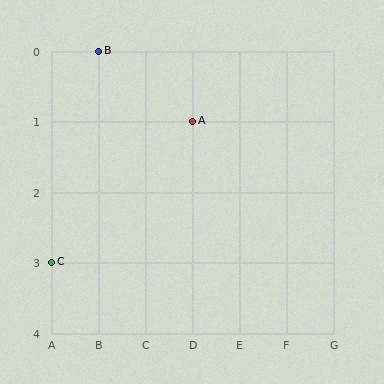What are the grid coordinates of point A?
Point A is at grid coordinates (D, 1).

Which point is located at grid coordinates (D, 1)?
Point A is at (D, 1).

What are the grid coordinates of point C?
Point C is at grid coordinates (A, 3).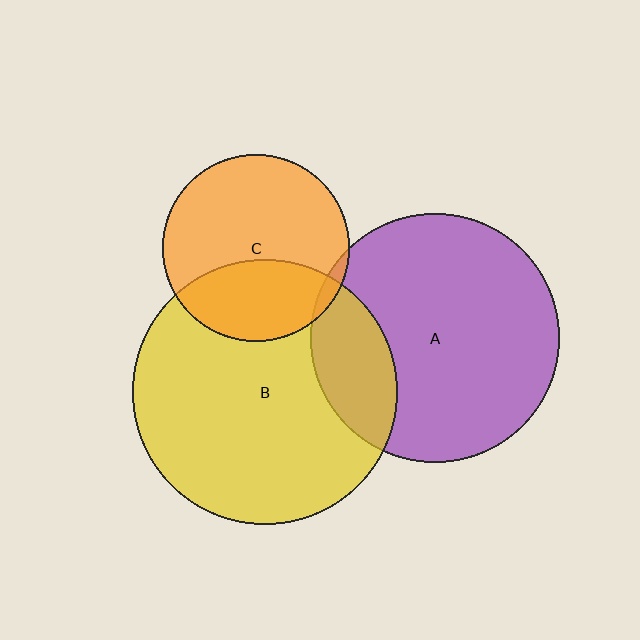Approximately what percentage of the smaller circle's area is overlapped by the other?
Approximately 5%.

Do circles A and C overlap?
Yes.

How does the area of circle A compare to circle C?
Approximately 1.8 times.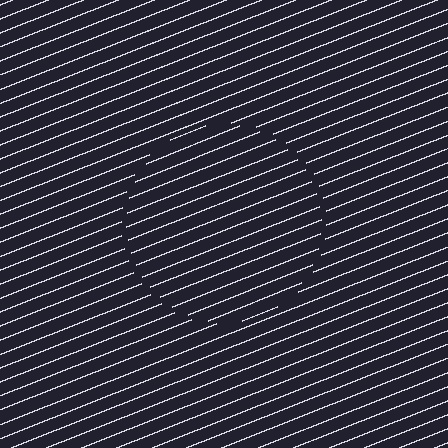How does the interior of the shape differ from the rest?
The interior of the shape contains the same grating, shifted by half a period — the contour is defined by the phase discontinuity where line-ends from the inner and outer gratings abut.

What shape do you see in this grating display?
An illusory circle. The interior of the shape contains the same grating, shifted by half a period — the contour is defined by the phase discontinuity where line-ends from the inner and outer gratings abut.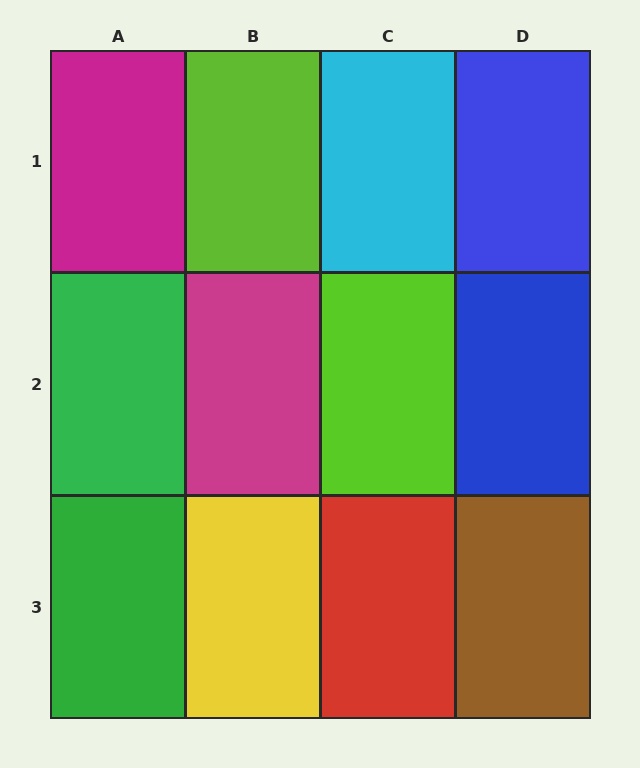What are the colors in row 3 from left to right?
Green, yellow, red, brown.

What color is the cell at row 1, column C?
Cyan.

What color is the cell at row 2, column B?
Magenta.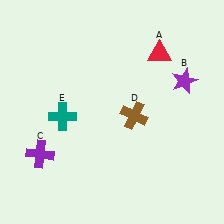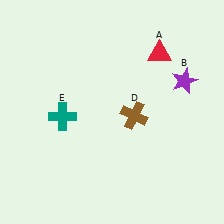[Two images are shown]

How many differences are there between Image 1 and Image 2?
There is 1 difference between the two images.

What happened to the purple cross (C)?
The purple cross (C) was removed in Image 2. It was in the bottom-left area of Image 1.